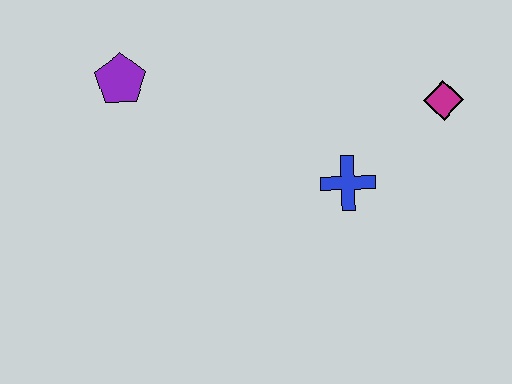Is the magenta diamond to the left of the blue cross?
No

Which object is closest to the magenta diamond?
The blue cross is closest to the magenta diamond.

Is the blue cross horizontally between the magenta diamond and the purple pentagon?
Yes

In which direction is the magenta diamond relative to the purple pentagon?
The magenta diamond is to the right of the purple pentagon.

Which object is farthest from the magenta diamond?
The purple pentagon is farthest from the magenta diamond.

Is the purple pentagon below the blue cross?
No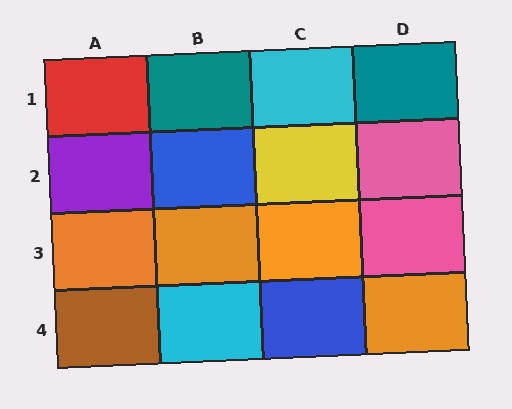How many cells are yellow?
1 cell is yellow.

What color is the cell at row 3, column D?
Pink.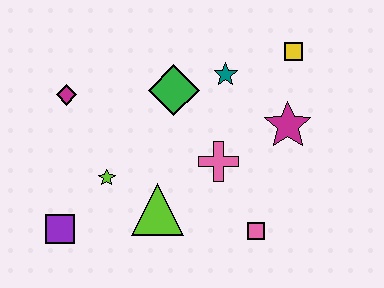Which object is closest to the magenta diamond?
The lime star is closest to the magenta diamond.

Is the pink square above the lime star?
No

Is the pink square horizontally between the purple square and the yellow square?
Yes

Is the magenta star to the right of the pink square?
Yes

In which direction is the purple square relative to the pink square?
The purple square is to the left of the pink square.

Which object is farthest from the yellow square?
The purple square is farthest from the yellow square.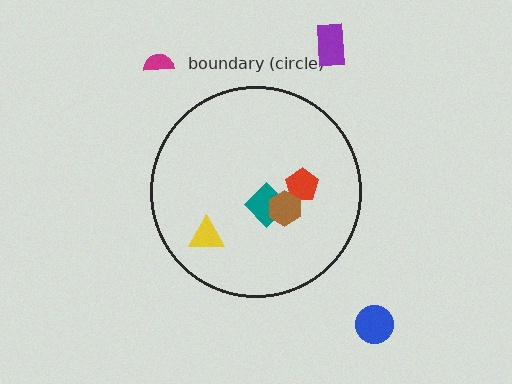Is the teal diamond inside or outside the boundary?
Inside.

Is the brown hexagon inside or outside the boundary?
Inside.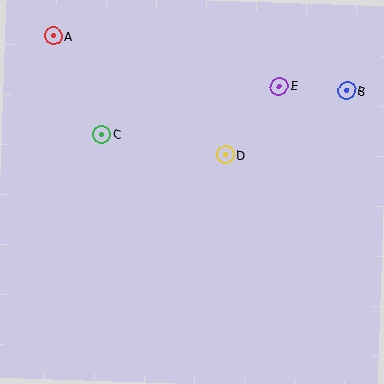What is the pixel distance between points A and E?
The distance between A and E is 231 pixels.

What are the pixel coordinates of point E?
Point E is at (279, 86).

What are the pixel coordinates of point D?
Point D is at (226, 155).